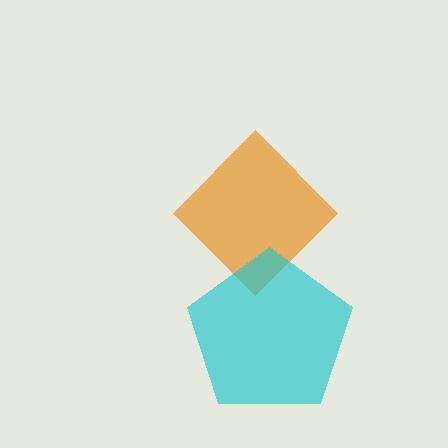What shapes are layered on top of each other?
The layered shapes are: an orange diamond, a cyan pentagon.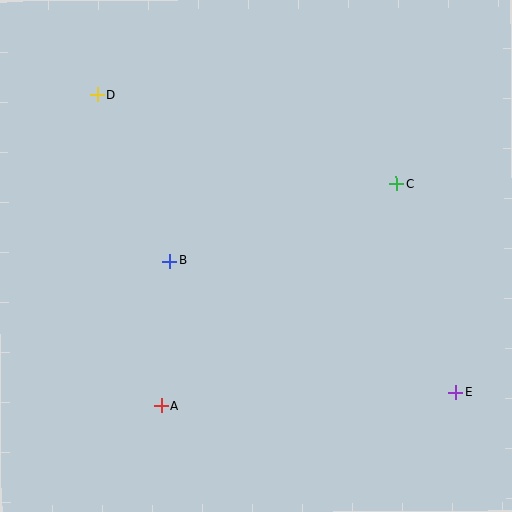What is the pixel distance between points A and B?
The distance between A and B is 144 pixels.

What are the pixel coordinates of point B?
Point B is at (170, 261).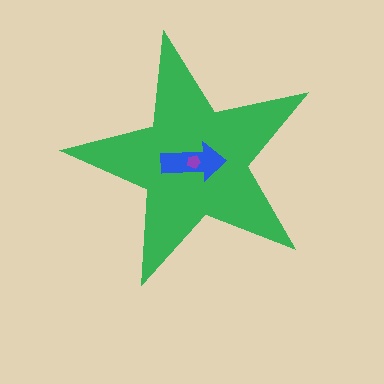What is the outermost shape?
The green star.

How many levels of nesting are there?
3.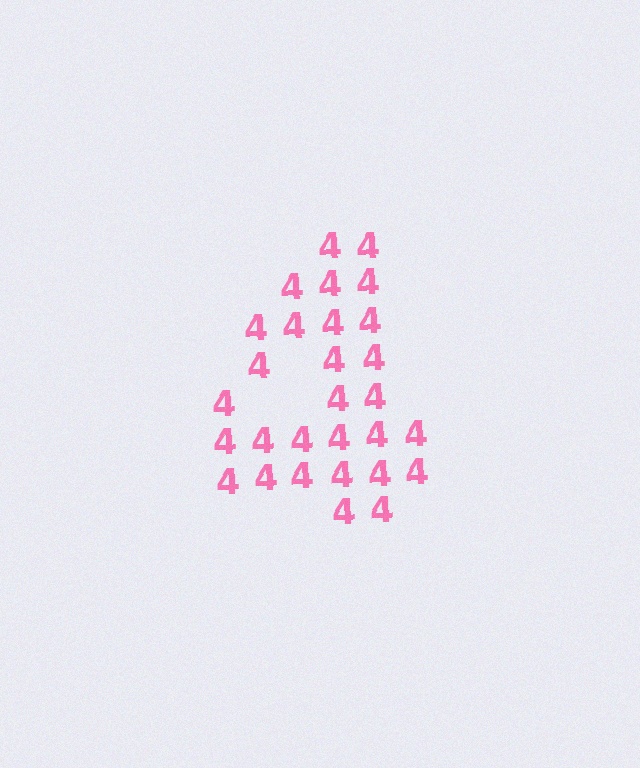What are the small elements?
The small elements are digit 4's.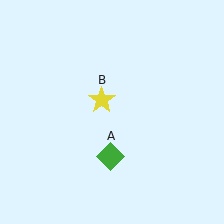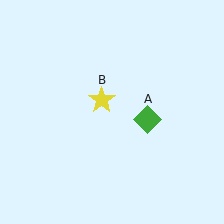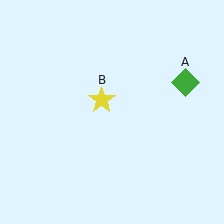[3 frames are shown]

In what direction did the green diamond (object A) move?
The green diamond (object A) moved up and to the right.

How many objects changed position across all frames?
1 object changed position: green diamond (object A).